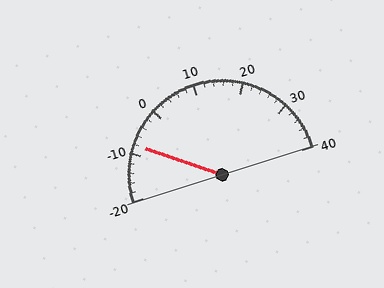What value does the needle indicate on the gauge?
The needle indicates approximately -8.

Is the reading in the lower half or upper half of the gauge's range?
The reading is in the lower half of the range (-20 to 40).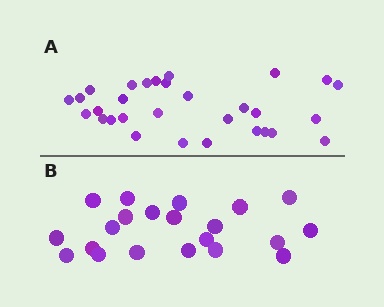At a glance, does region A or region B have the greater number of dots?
Region A (the top region) has more dots.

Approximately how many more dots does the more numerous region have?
Region A has roughly 8 or so more dots than region B.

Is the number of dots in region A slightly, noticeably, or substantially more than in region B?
Region A has noticeably more, but not dramatically so. The ratio is roughly 1.4 to 1.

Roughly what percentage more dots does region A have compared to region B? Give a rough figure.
About 45% more.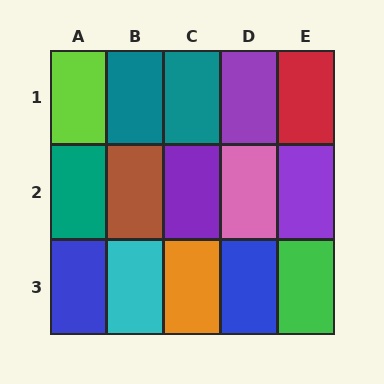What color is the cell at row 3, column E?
Green.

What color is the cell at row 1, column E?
Red.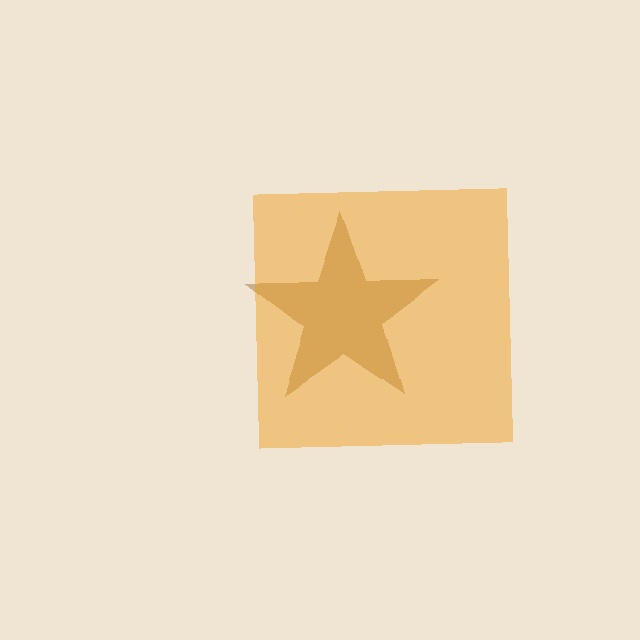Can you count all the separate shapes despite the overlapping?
Yes, there are 2 separate shapes.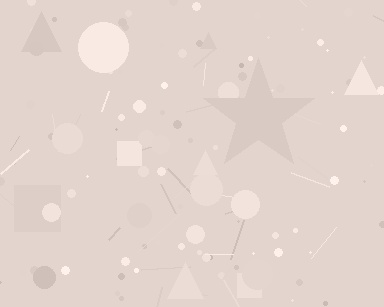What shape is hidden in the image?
A star is hidden in the image.